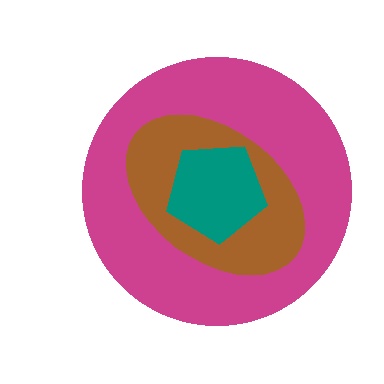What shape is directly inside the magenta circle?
The brown ellipse.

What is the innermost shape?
The teal pentagon.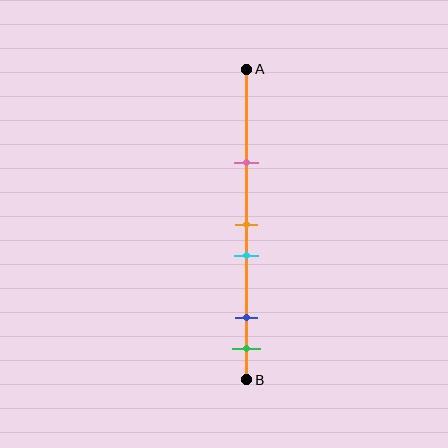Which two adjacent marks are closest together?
The orange and cyan marks are the closest adjacent pair.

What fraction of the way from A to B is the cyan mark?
The cyan mark is approximately 60% (0.6) of the way from A to B.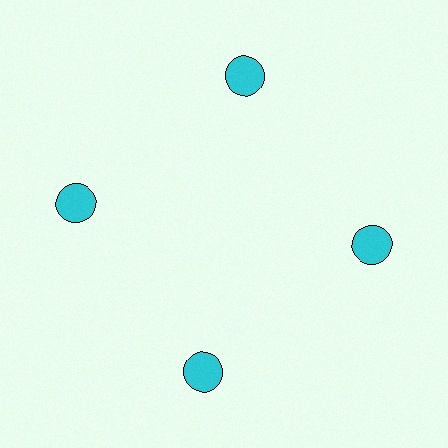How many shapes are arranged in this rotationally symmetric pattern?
There are 4 shapes, arranged in 4 groups of 1.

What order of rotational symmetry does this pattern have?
This pattern has 4-fold rotational symmetry.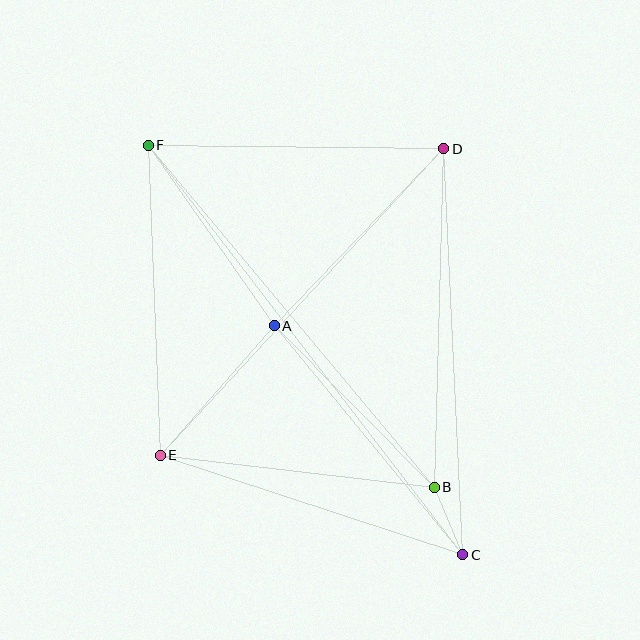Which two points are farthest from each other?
Points C and F are farthest from each other.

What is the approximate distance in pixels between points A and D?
The distance between A and D is approximately 245 pixels.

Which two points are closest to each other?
Points B and C are closest to each other.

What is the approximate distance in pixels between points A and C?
The distance between A and C is approximately 297 pixels.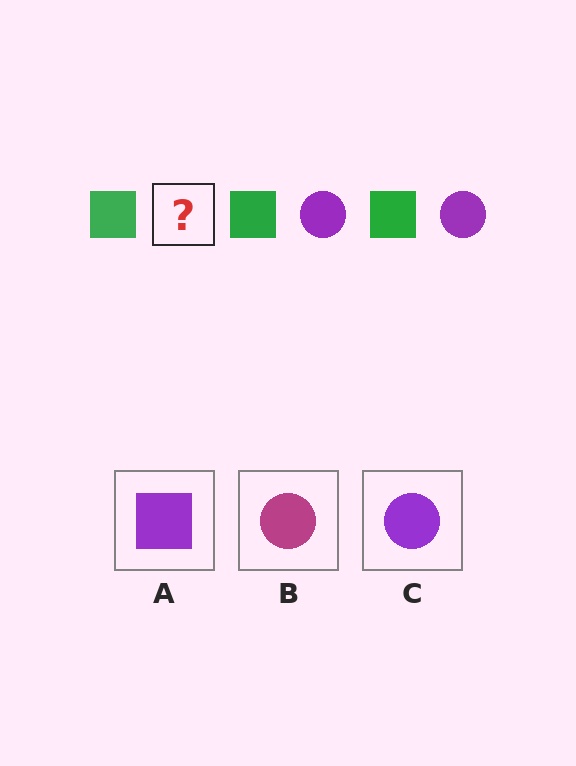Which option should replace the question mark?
Option C.